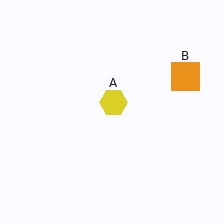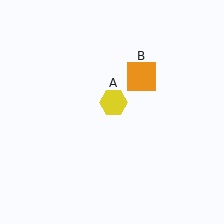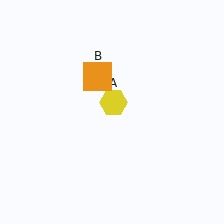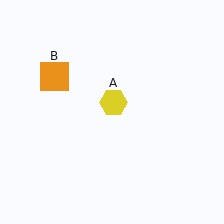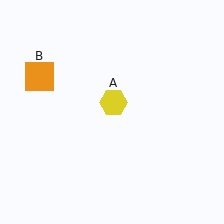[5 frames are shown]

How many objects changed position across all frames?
1 object changed position: orange square (object B).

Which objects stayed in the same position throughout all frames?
Yellow hexagon (object A) remained stationary.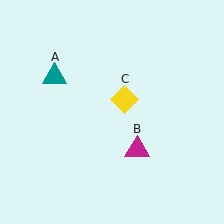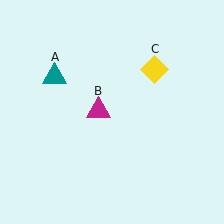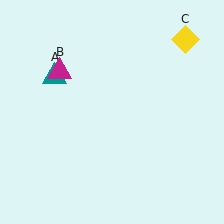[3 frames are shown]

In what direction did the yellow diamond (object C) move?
The yellow diamond (object C) moved up and to the right.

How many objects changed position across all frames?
2 objects changed position: magenta triangle (object B), yellow diamond (object C).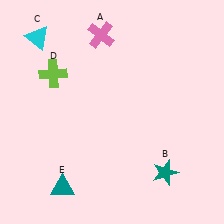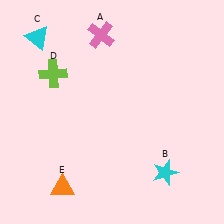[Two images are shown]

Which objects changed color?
B changed from teal to cyan. E changed from teal to orange.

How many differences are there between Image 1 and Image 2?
There are 2 differences between the two images.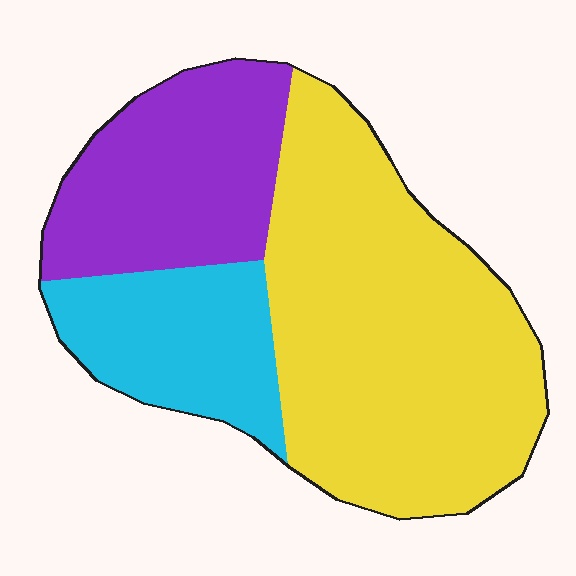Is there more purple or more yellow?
Yellow.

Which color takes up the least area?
Cyan, at roughly 20%.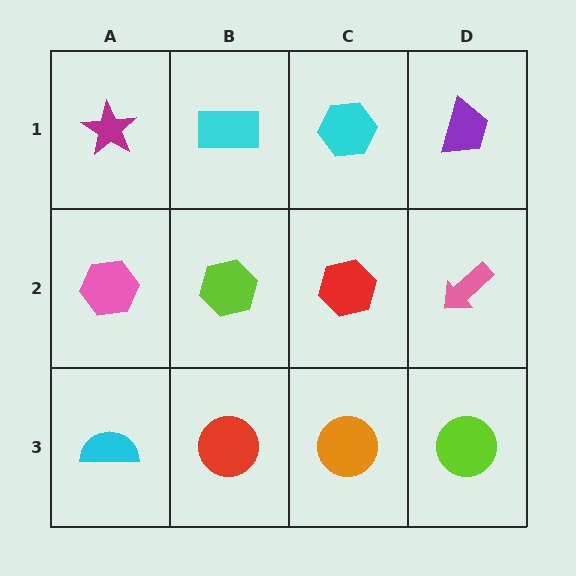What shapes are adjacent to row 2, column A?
A magenta star (row 1, column A), a cyan semicircle (row 3, column A), a lime hexagon (row 2, column B).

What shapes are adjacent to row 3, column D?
A pink arrow (row 2, column D), an orange circle (row 3, column C).